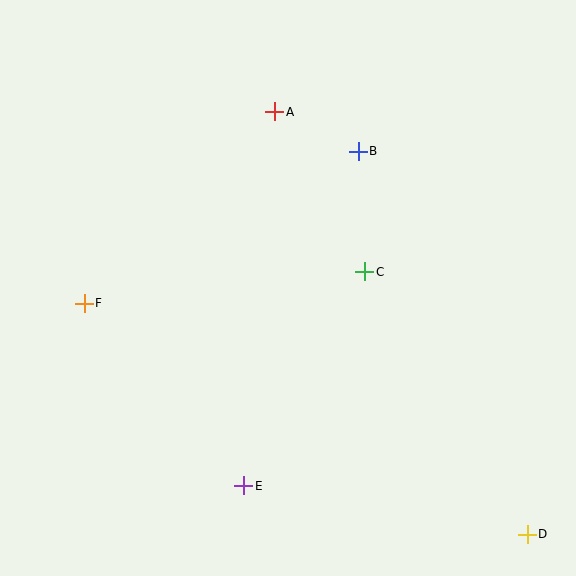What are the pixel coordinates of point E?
Point E is at (244, 486).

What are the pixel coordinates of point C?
Point C is at (365, 272).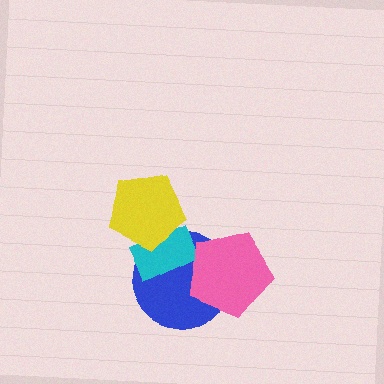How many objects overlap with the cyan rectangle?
2 objects overlap with the cyan rectangle.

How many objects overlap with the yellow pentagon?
2 objects overlap with the yellow pentagon.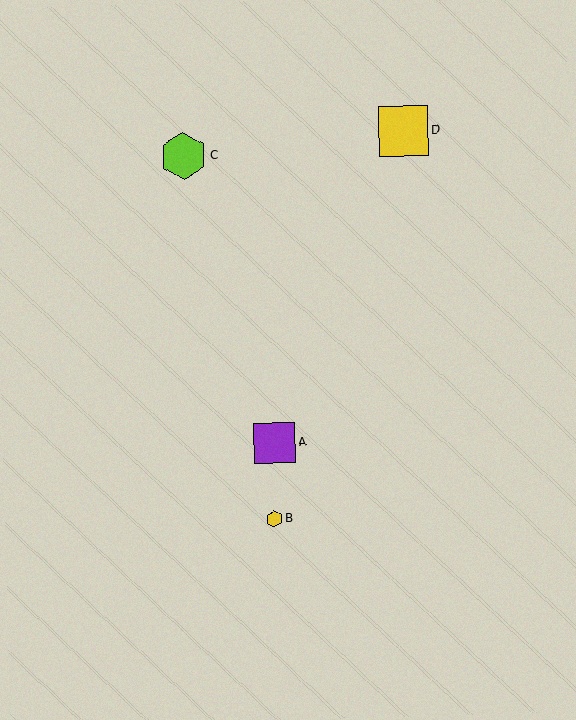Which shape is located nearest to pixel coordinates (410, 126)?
The yellow square (labeled D) at (403, 131) is nearest to that location.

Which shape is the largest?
The yellow square (labeled D) is the largest.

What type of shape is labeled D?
Shape D is a yellow square.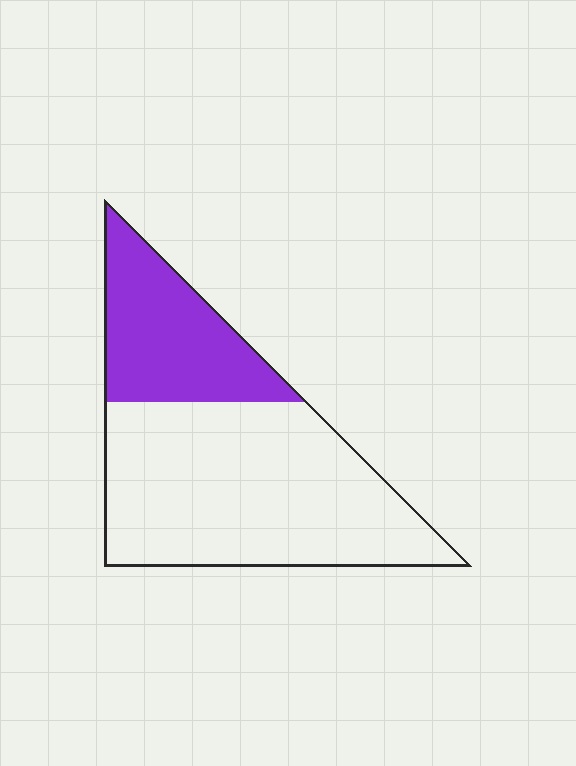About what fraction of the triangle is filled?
About one third (1/3).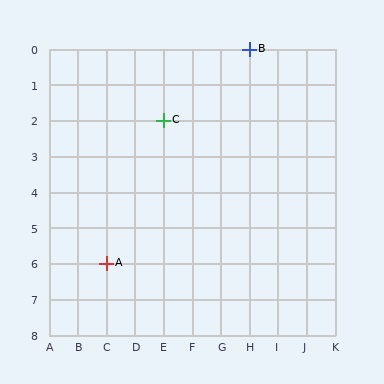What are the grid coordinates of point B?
Point B is at grid coordinates (H, 0).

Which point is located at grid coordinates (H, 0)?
Point B is at (H, 0).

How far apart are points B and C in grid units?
Points B and C are 3 columns and 2 rows apart (about 3.6 grid units diagonally).